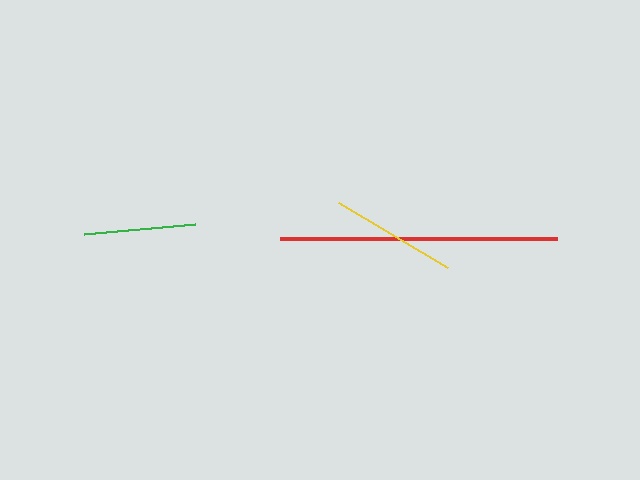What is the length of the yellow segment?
The yellow segment is approximately 127 pixels long.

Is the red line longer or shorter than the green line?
The red line is longer than the green line.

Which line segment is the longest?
The red line is the longest at approximately 277 pixels.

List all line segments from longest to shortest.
From longest to shortest: red, yellow, green.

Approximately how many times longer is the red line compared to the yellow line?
The red line is approximately 2.2 times the length of the yellow line.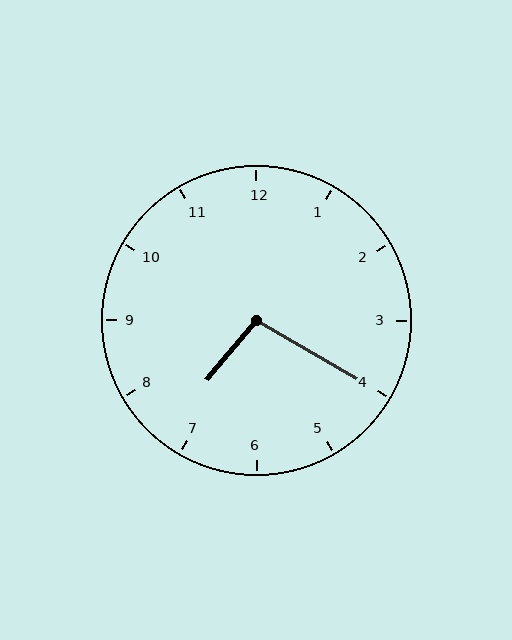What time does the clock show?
7:20.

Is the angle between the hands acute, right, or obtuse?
It is obtuse.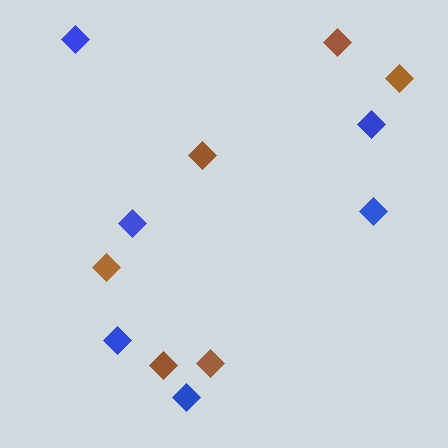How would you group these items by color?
There are 2 groups: one group of brown diamonds (6) and one group of blue diamonds (6).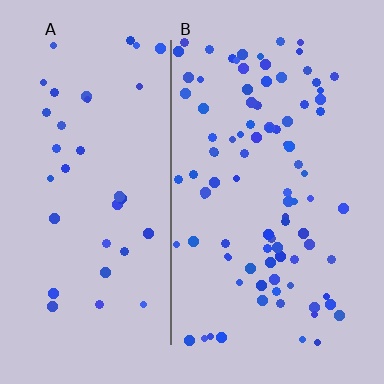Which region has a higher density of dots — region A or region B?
B (the right).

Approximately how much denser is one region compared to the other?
Approximately 2.5× — region B over region A.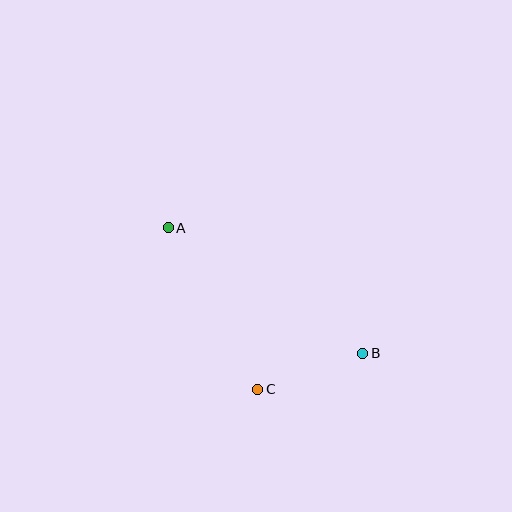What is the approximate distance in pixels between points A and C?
The distance between A and C is approximately 184 pixels.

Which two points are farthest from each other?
Points A and B are farthest from each other.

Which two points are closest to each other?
Points B and C are closest to each other.